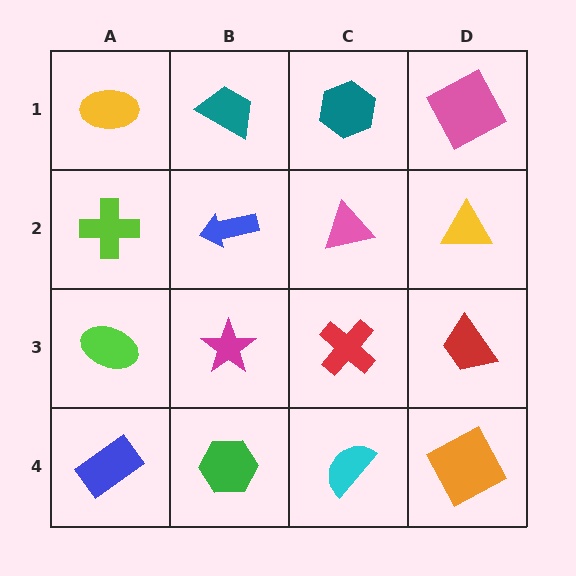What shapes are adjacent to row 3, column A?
A lime cross (row 2, column A), a blue rectangle (row 4, column A), a magenta star (row 3, column B).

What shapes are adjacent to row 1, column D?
A yellow triangle (row 2, column D), a teal hexagon (row 1, column C).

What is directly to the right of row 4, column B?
A cyan semicircle.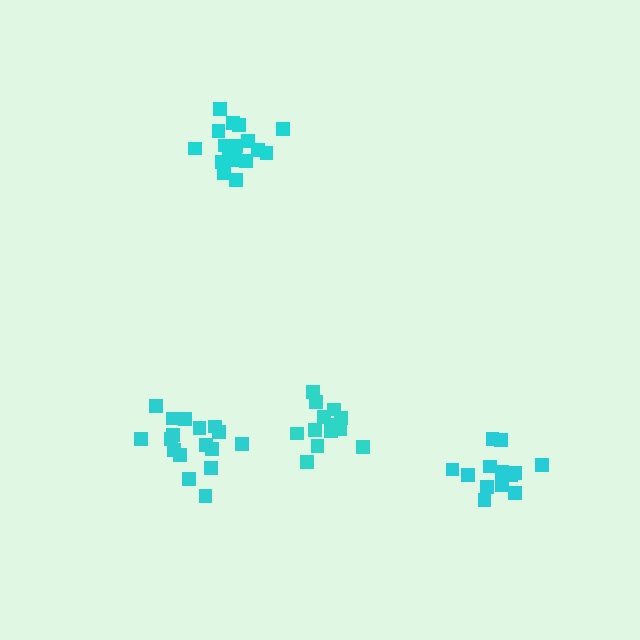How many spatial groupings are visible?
There are 4 spatial groupings.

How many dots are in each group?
Group 1: 17 dots, Group 2: 13 dots, Group 3: 17 dots, Group 4: 13 dots (60 total).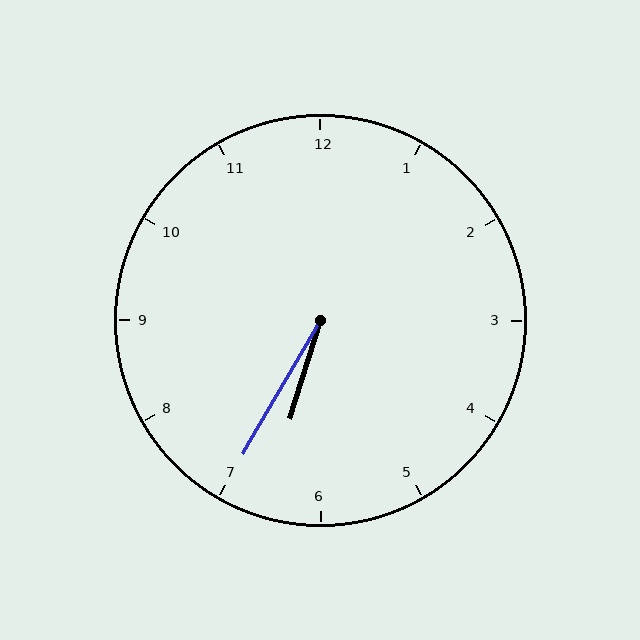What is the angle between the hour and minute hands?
Approximately 12 degrees.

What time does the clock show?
6:35.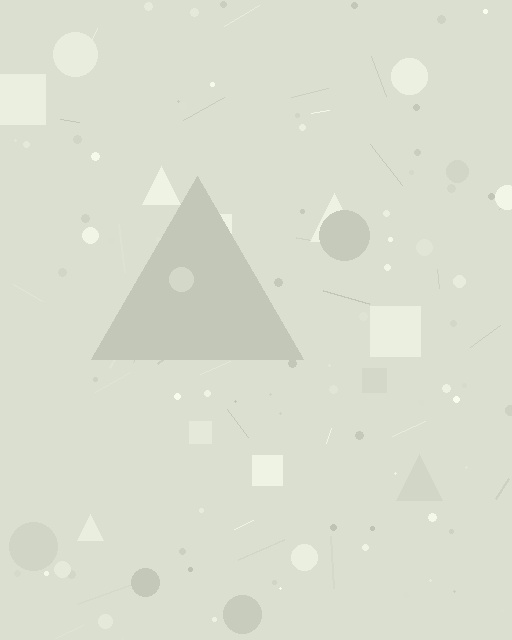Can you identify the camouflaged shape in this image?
The camouflaged shape is a triangle.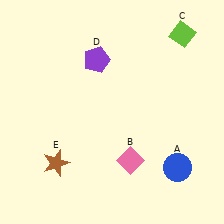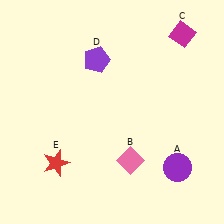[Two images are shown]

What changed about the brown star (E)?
In Image 1, E is brown. In Image 2, it changed to red.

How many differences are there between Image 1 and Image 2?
There are 3 differences between the two images.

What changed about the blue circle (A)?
In Image 1, A is blue. In Image 2, it changed to purple.